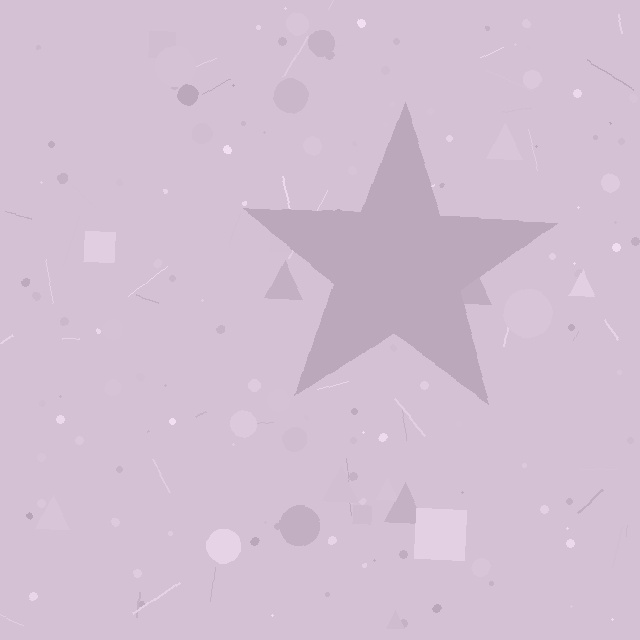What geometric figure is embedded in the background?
A star is embedded in the background.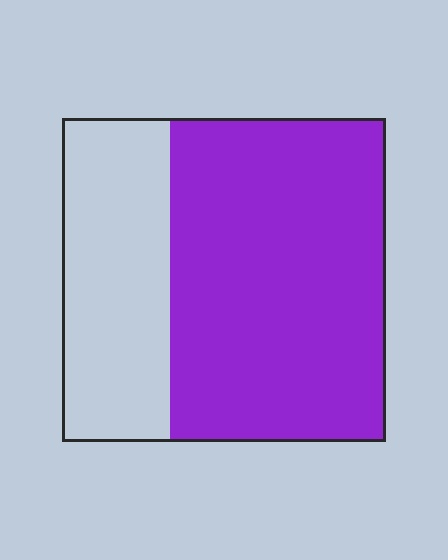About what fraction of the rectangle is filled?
About two thirds (2/3).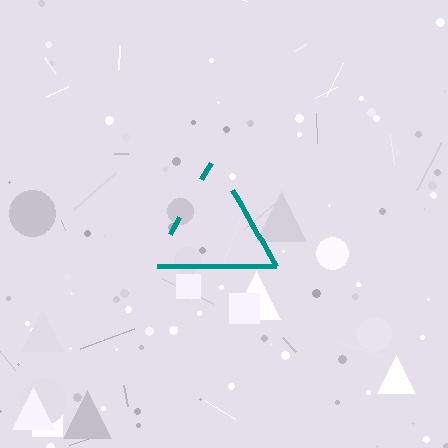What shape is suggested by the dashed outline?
The dashed outline suggests a triangle.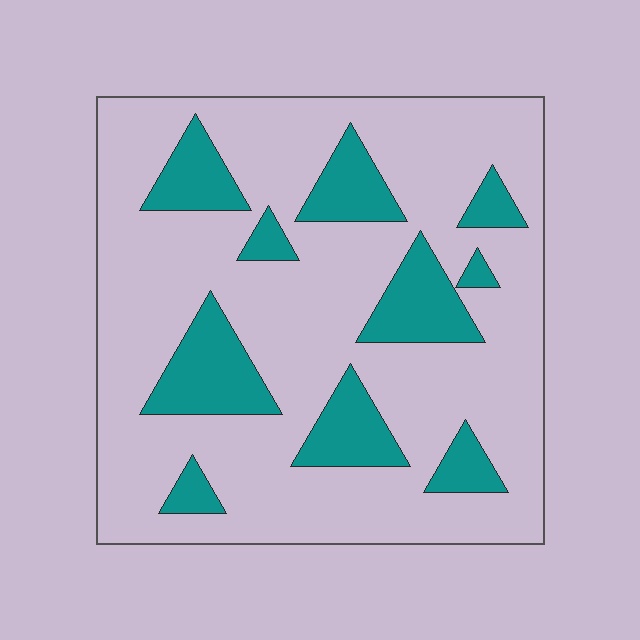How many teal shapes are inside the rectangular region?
10.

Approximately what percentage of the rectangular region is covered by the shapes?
Approximately 20%.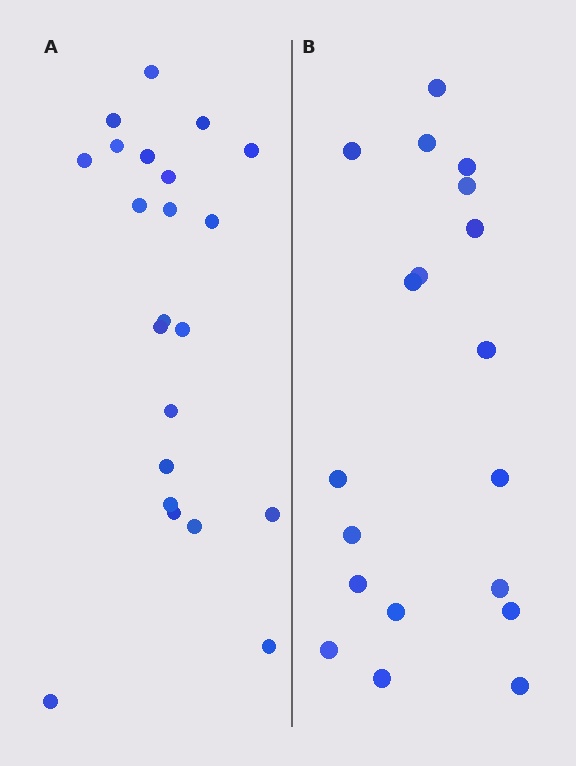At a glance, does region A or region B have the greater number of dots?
Region A (the left region) has more dots.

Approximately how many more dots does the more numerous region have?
Region A has just a few more — roughly 2 or 3 more dots than region B.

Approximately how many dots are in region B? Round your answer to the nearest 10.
About 20 dots. (The exact count is 19, which rounds to 20.)